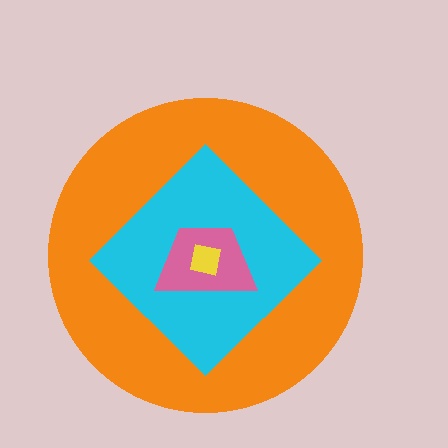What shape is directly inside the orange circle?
The cyan diamond.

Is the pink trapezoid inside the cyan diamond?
Yes.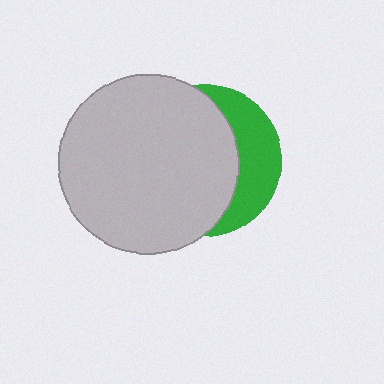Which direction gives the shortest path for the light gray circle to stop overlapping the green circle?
Moving left gives the shortest separation.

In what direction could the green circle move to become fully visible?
The green circle could move right. That would shift it out from behind the light gray circle entirely.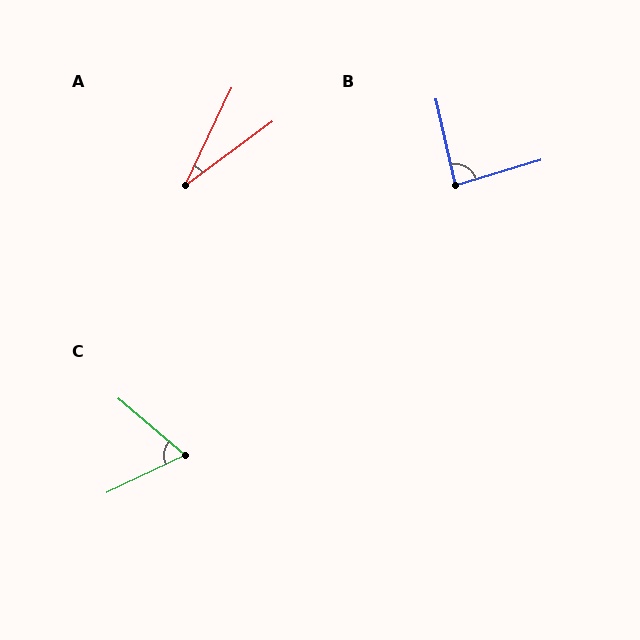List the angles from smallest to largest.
A (28°), C (66°), B (87°).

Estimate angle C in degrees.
Approximately 66 degrees.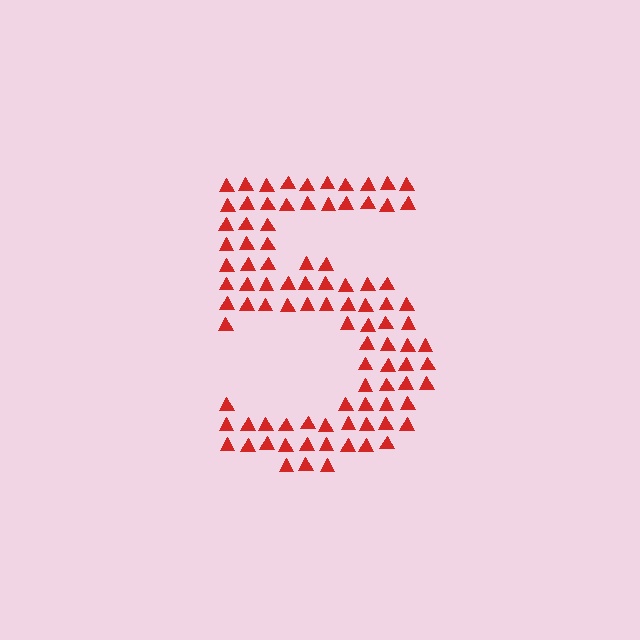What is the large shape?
The large shape is the digit 5.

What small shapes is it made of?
It is made of small triangles.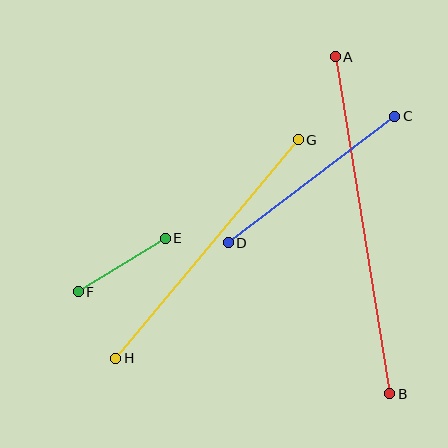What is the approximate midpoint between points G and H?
The midpoint is at approximately (207, 249) pixels.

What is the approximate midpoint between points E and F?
The midpoint is at approximately (122, 265) pixels.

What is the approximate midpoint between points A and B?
The midpoint is at approximately (363, 225) pixels.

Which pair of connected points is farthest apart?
Points A and B are farthest apart.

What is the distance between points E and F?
The distance is approximately 102 pixels.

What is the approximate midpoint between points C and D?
The midpoint is at approximately (312, 180) pixels.